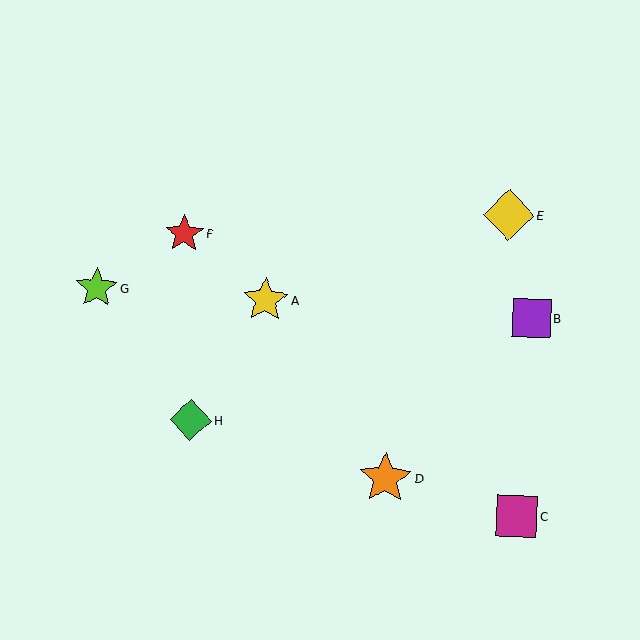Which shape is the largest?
The orange star (labeled D) is the largest.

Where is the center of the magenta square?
The center of the magenta square is at (517, 516).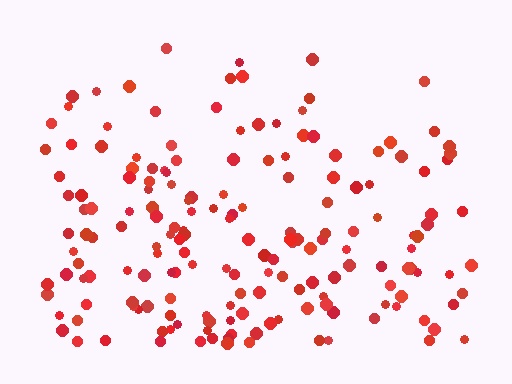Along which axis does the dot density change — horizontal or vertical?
Vertical.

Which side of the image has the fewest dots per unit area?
The top.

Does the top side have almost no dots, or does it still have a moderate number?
Still a moderate number, just noticeably fewer than the bottom.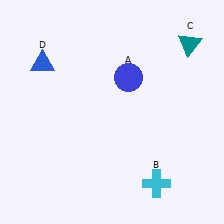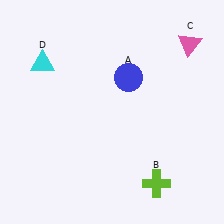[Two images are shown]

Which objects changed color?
B changed from cyan to lime. C changed from teal to pink. D changed from blue to cyan.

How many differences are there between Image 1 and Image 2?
There are 3 differences between the two images.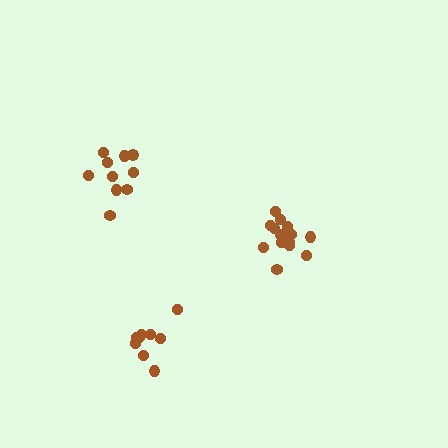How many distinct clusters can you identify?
There are 3 distinct clusters.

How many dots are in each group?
Group 1: 15 dots, Group 2: 10 dots, Group 3: 9 dots (34 total).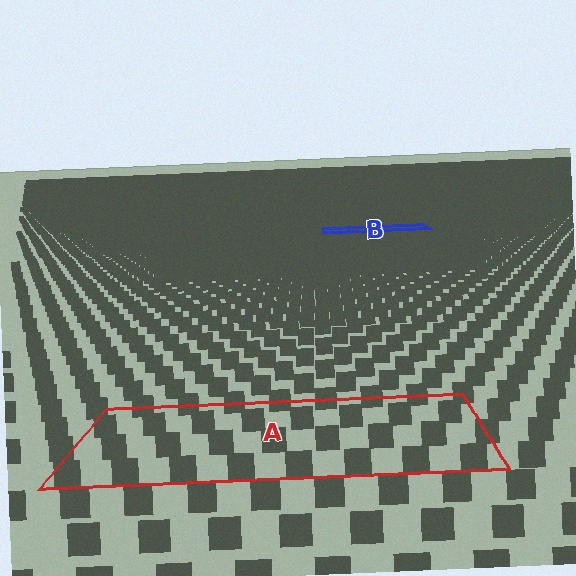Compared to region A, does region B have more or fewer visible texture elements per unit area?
Region B has more texture elements per unit area — they are packed more densely because it is farther away.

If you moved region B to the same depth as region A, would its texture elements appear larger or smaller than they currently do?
They would appear larger. At a closer depth, the same texture elements are projected at a bigger on-screen size.